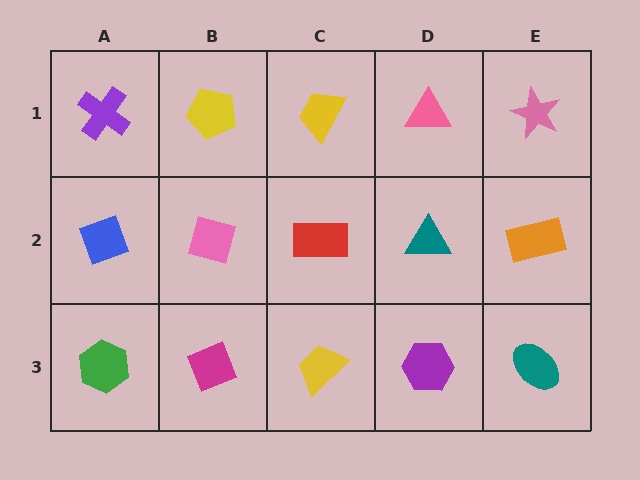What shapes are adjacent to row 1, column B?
A pink diamond (row 2, column B), a purple cross (row 1, column A), a yellow trapezoid (row 1, column C).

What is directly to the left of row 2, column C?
A pink diamond.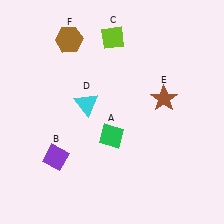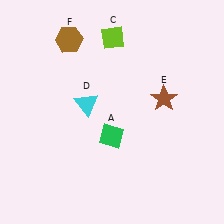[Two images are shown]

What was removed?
The purple diamond (B) was removed in Image 2.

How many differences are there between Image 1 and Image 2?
There is 1 difference between the two images.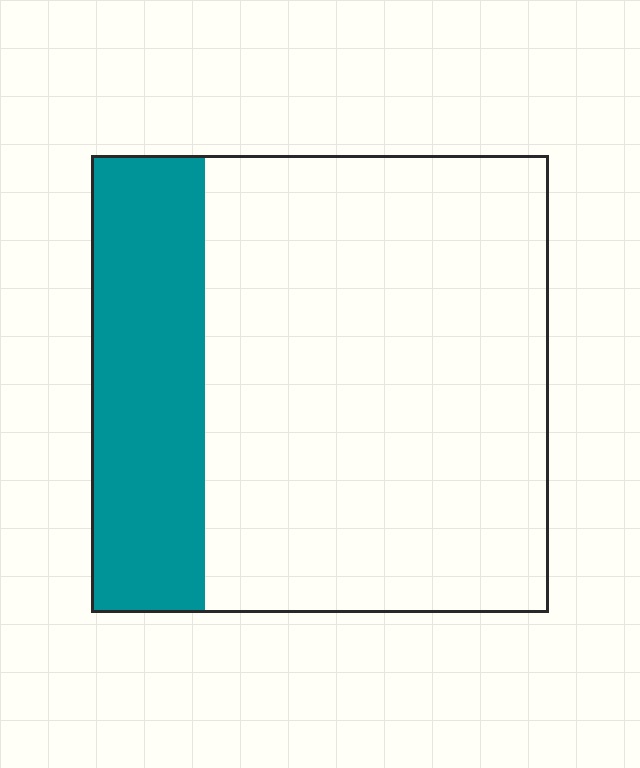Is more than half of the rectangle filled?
No.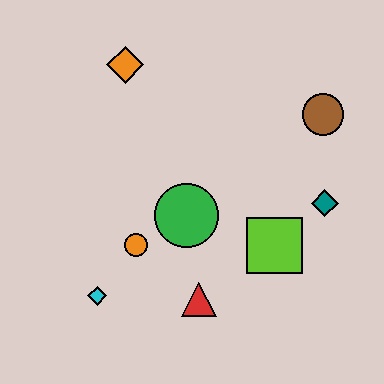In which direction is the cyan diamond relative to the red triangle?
The cyan diamond is to the left of the red triangle.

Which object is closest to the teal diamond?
The lime square is closest to the teal diamond.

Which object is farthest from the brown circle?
The cyan diamond is farthest from the brown circle.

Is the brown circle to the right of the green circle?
Yes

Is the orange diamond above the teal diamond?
Yes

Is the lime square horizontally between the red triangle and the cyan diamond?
No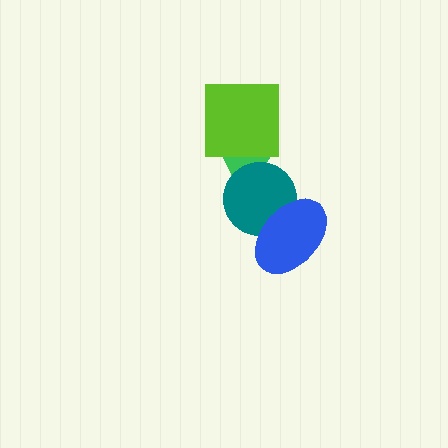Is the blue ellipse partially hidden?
No, no other shape covers it.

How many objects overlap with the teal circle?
2 objects overlap with the teal circle.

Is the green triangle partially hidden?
Yes, it is partially covered by another shape.